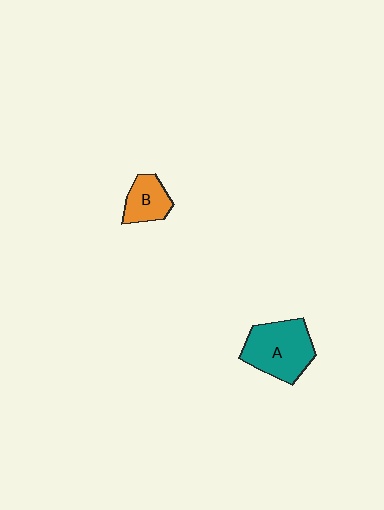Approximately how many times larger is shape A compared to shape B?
Approximately 1.9 times.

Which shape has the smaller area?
Shape B (orange).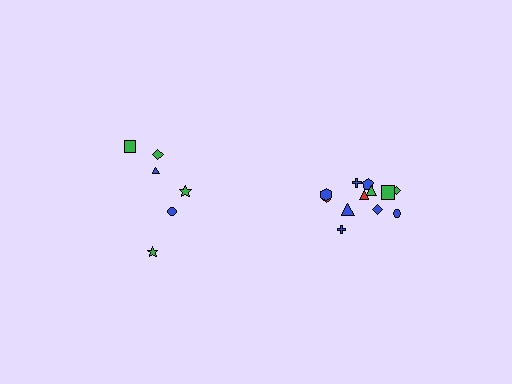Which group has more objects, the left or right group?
The right group.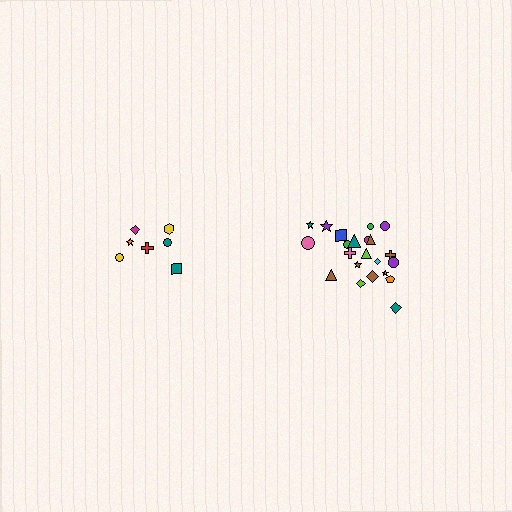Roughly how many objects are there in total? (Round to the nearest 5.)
Roughly 30 objects in total.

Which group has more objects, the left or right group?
The right group.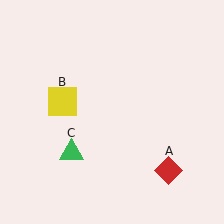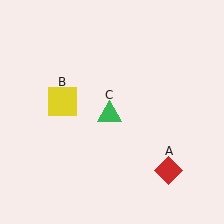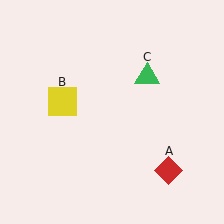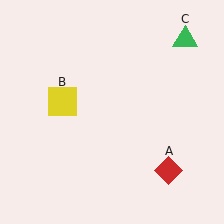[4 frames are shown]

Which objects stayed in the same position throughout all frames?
Red diamond (object A) and yellow square (object B) remained stationary.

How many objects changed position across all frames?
1 object changed position: green triangle (object C).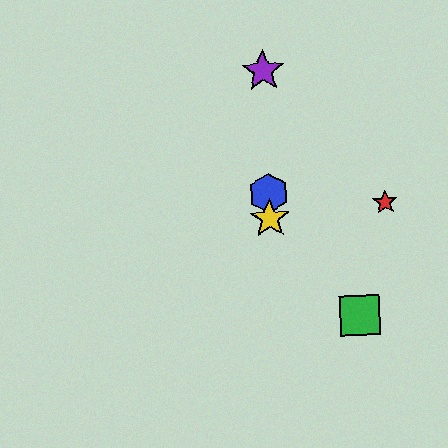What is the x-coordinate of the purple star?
The purple star is at x≈263.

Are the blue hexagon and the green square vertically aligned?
No, the blue hexagon is at x≈269 and the green square is at x≈360.